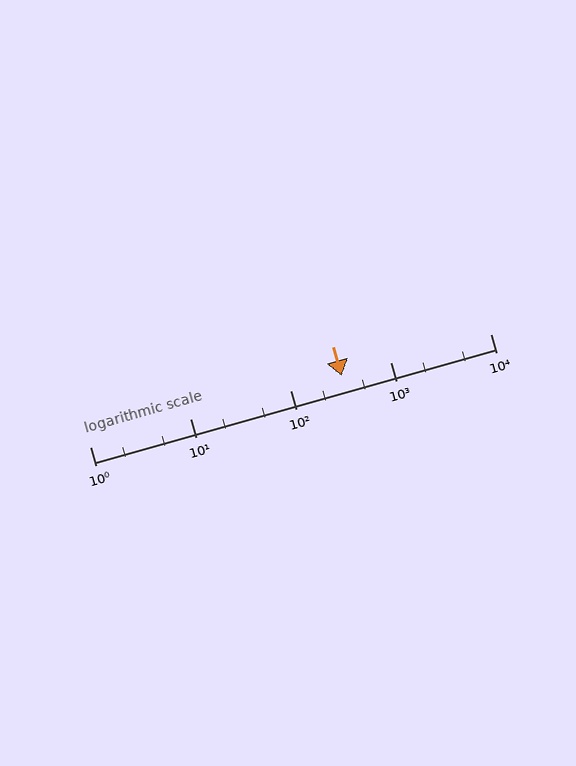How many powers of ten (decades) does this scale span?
The scale spans 4 decades, from 1 to 10000.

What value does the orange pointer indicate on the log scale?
The pointer indicates approximately 330.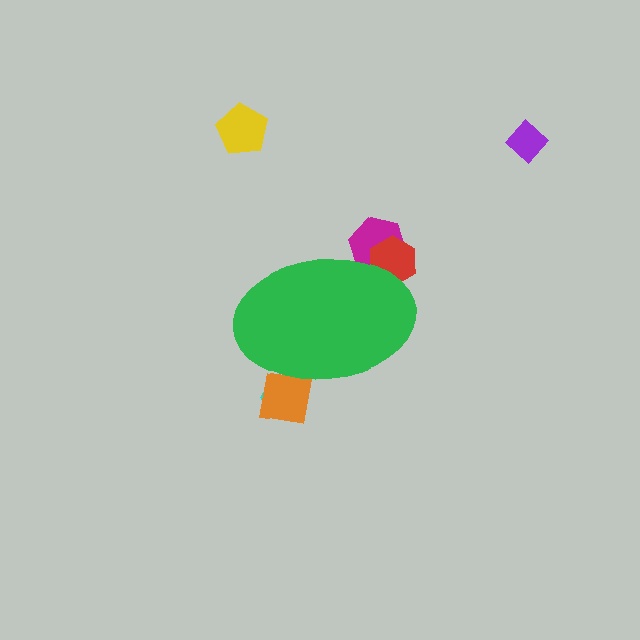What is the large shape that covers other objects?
A green ellipse.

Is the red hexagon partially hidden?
Yes, the red hexagon is partially hidden behind the green ellipse.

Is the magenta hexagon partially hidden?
Yes, the magenta hexagon is partially hidden behind the green ellipse.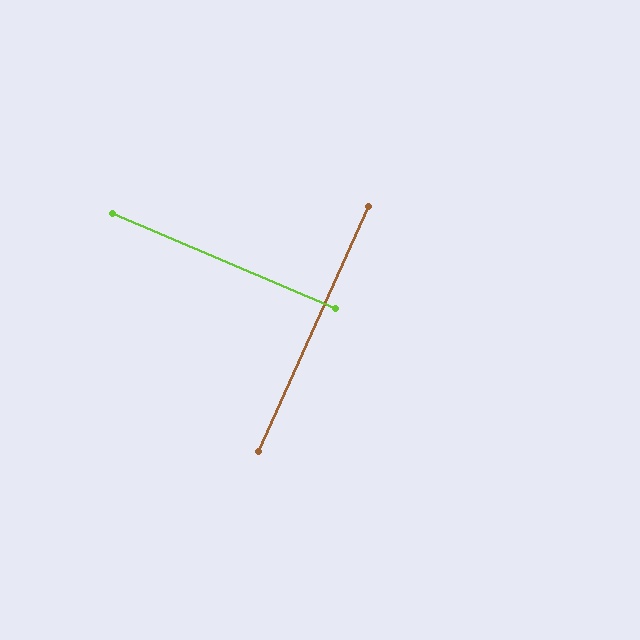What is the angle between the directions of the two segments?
Approximately 89 degrees.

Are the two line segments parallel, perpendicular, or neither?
Perpendicular — they meet at approximately 89°.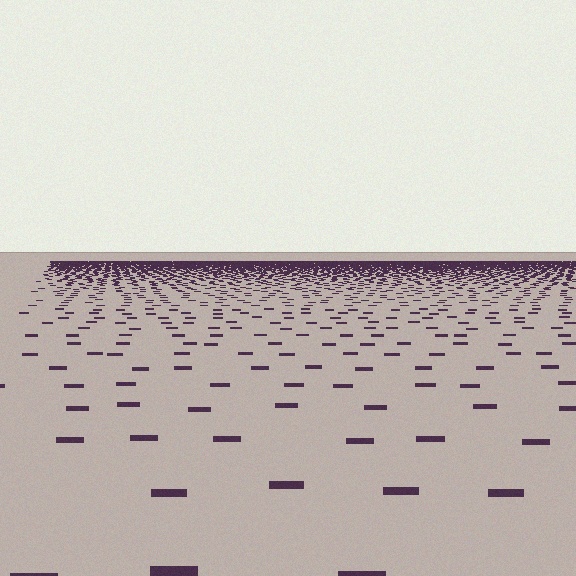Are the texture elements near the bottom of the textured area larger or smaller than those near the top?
Larger. Near the bottom, elements are closer to the viewer and appear at a bigger on-screen size.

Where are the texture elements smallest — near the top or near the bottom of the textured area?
Near the top.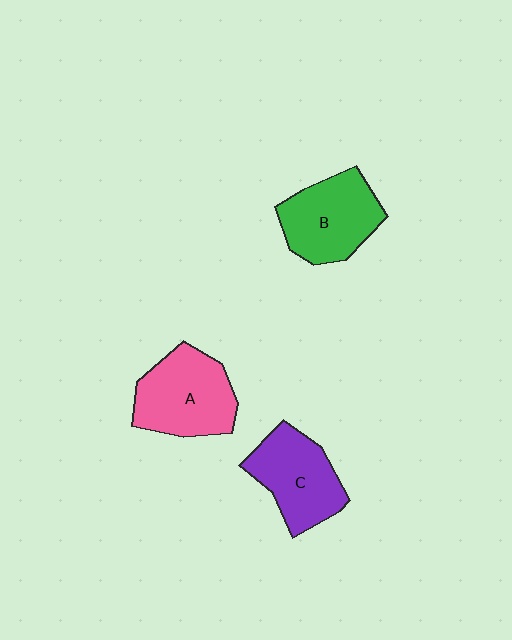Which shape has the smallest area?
Shape C (purple).